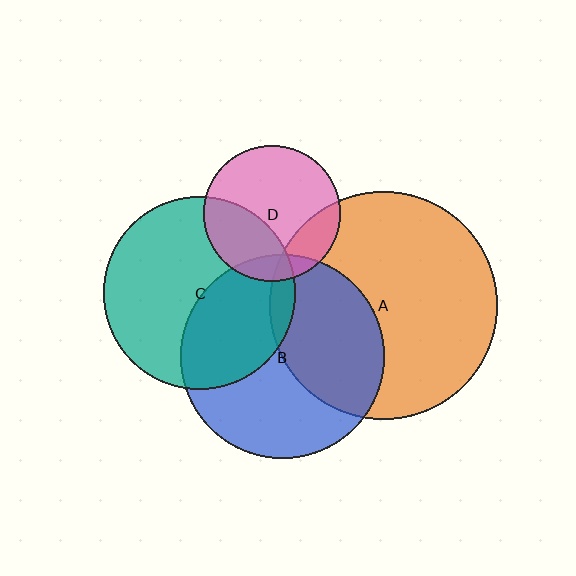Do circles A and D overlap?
Yes.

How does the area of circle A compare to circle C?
Approximately 1.4 times.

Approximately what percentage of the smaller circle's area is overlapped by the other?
Approximately 20%.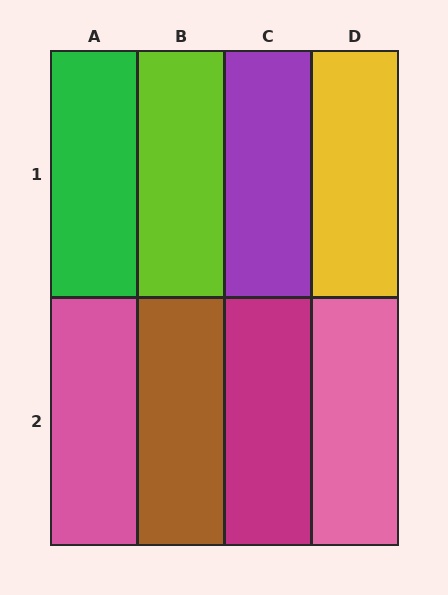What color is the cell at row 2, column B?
Brown.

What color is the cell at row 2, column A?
Pink.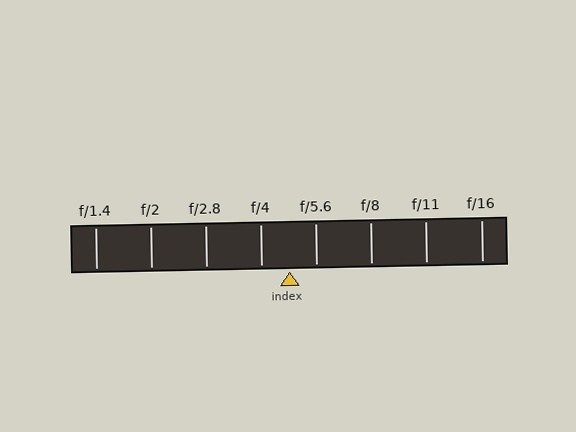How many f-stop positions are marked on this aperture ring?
There are 8 f-stop positions marked.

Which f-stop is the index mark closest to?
The index mark is closest to f/5.6.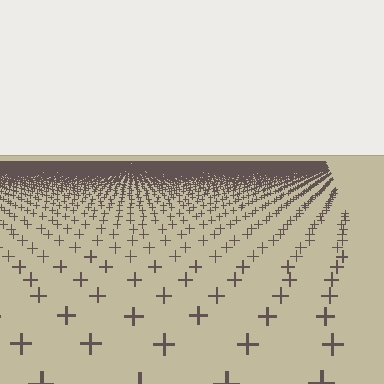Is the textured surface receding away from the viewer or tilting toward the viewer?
The surface is receding away from the viewer. Texture elements get smaller and denser toward the top.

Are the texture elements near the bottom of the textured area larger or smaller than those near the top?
Larger. Near the bottom, elements are closer to the viewer and appear at a bigger on-screen size.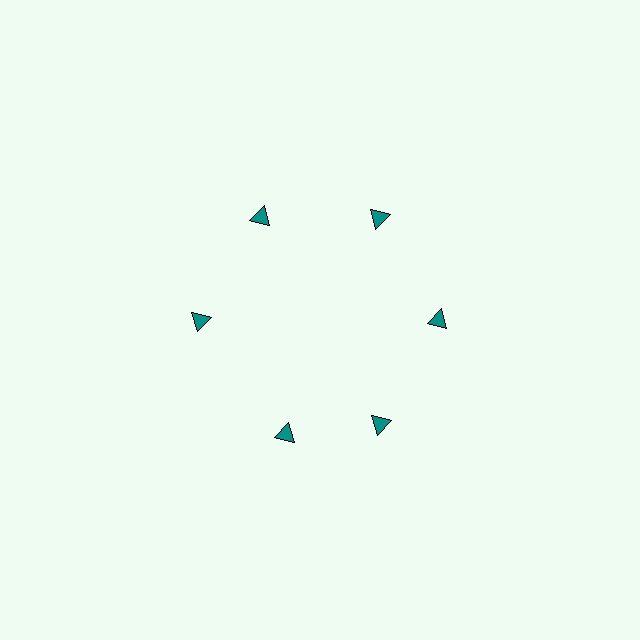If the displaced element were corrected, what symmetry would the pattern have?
It would have 6-fold rotational symmetry — the pattern would map onto itself every 60 degrees.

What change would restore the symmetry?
The symmetry would be restored by rotating it back into even spacing with its neighbors so that all 6 triangles sit at equal angles and equal distance from the center.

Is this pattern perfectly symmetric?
No. The 6 teal triangles are arranged in a ring, but one element near the 7 o'clock position is rotated out of alignment along the ring, breaking the 6-fold rotational symmetry.